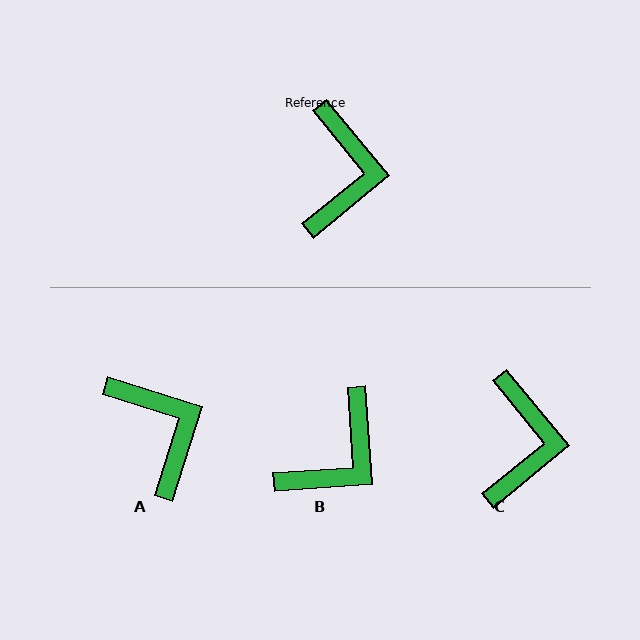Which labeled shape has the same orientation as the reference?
C.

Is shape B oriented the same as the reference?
No, it is off by about 35 degrees.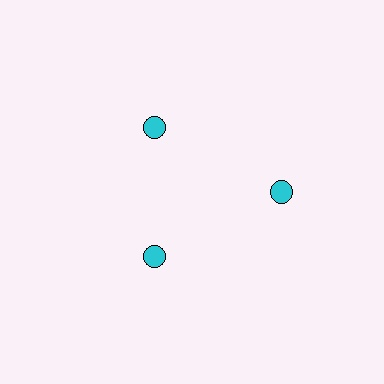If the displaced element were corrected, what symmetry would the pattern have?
It would have 3-fold rotational symmetry — the pattern would map onto itself every 120 degrees.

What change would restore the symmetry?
The symmetry would be restored by moving it inward, back onto the ring so that all 3 circles sit at equal angles and equal distance from the center.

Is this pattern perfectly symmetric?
No. The 3 cyan circles are arranged in a ring, but one element near the 3 o'clock position is pushed outward from the center, breaking the 3-fold rotational symmetry.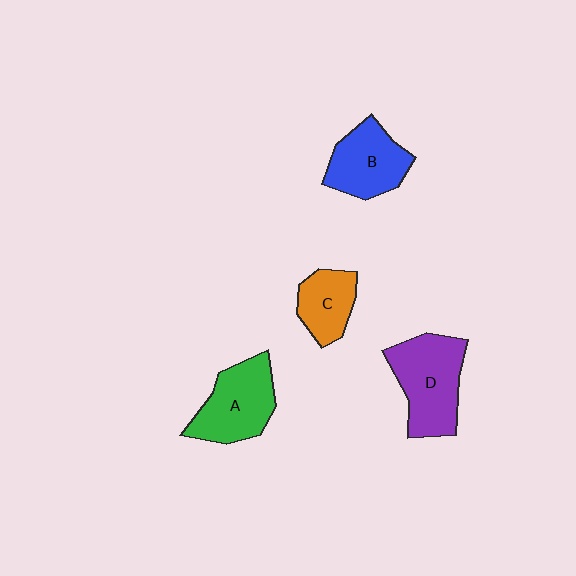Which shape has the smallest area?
Shape C (orange).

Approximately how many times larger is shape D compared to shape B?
Approximately 1.3 times.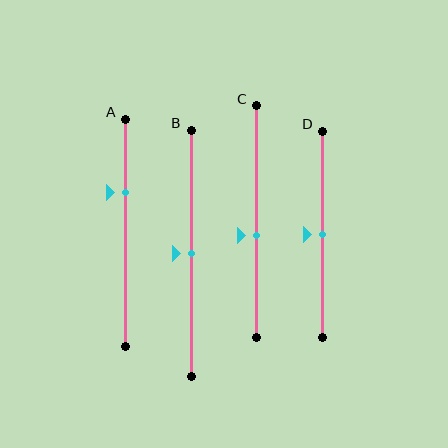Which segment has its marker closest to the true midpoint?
Segment B has its marker closest to the true midpoint.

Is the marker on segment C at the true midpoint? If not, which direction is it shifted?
No, the marker on segment C is shifted downward by about 6% of the segment length.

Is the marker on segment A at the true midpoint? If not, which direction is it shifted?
No, the marker on segment A is shifted upward by about 18% of the segment length.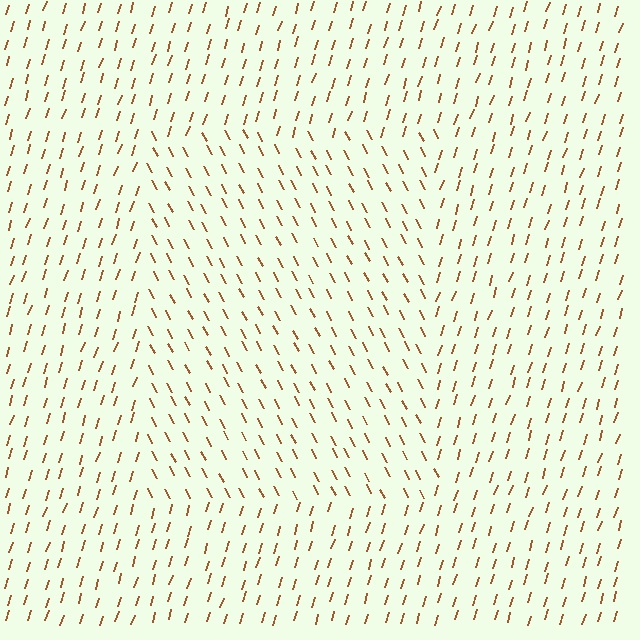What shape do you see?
I see a rectangle.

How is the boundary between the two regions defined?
The boundary is defined purely by a change in line orientation (approximately 45 degrees difference). All lines are the same color and thickness.